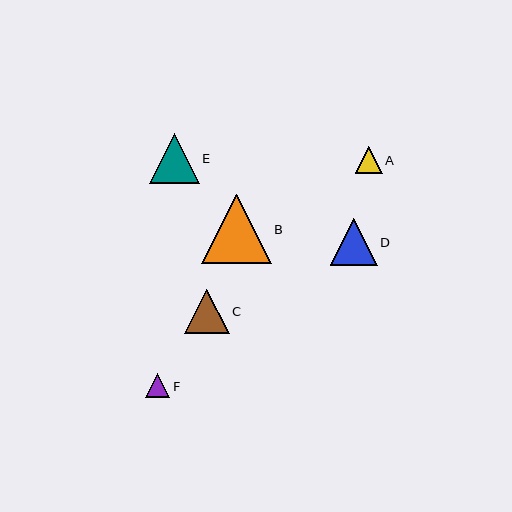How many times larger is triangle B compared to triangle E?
Triangle B is approximately 1.4 times the size of triangle E.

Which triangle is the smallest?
Triangle F is the smallest with a size of approximately 24 pixels.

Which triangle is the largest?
Triangle B is the largest with a size of approximately 70 pixels.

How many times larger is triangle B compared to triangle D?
Triangle B is approximately 1.5 times the size of triangle D.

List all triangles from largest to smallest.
From largest to smallest: B, E, D, C, A, F.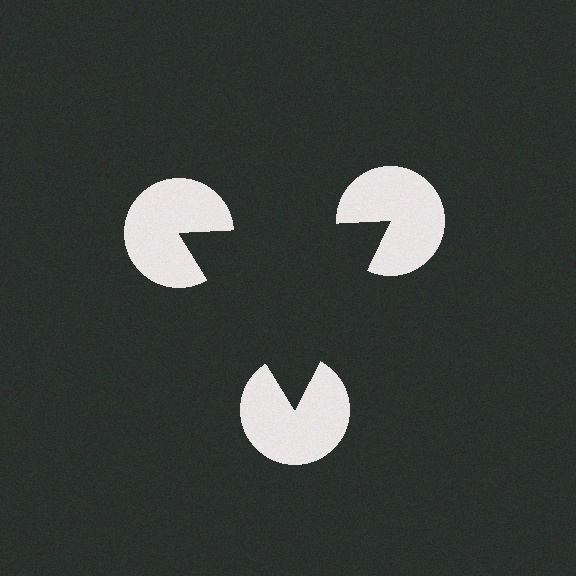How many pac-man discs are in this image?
There are 3 — one at each vertex of the illusory triangle.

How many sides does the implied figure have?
3 sides.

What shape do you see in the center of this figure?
An illusory triangle — its edges are inferred from the aligned wedge cuts in the pac-man discs, not physically drawn.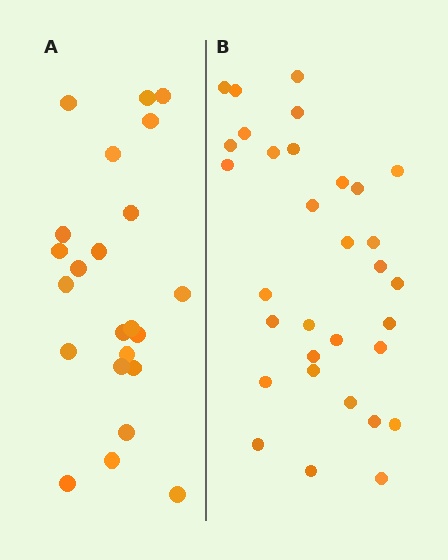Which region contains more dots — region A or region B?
Region B (the right region) has more dots.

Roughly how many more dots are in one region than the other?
Region B has roughly 8 or so more dots than region A.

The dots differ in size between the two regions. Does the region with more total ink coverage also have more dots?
No. Region A has more total ink coverage because its dots are larger, but region B actually contains more individual dots. Total area can be misleading — the number of items is what matters here.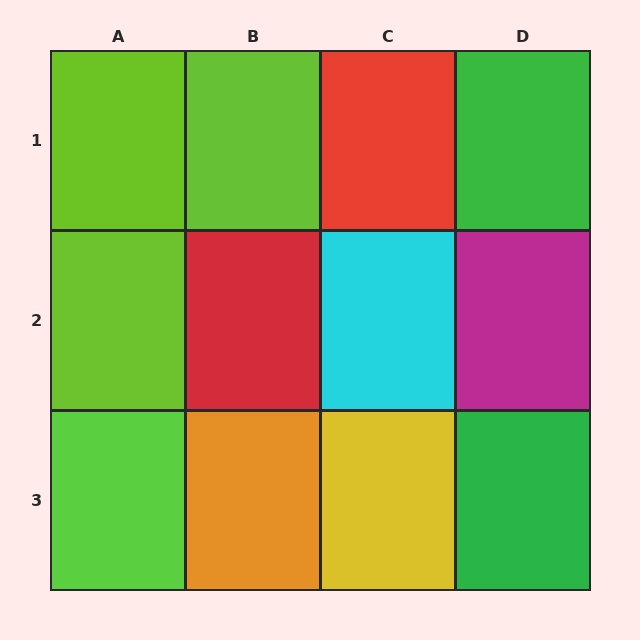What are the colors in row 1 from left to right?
Lime, lime, red, green.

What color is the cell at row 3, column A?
Lime.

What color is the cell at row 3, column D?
Green.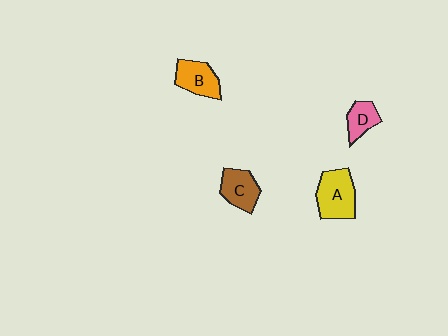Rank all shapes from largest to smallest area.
From largest to smallest: A (yellow), B (orange), C (brown), D (pink).